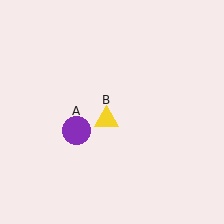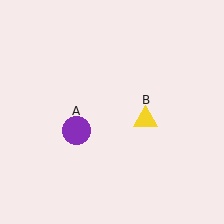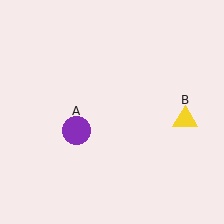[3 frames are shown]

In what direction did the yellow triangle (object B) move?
The yellow triangle (object B) moved right.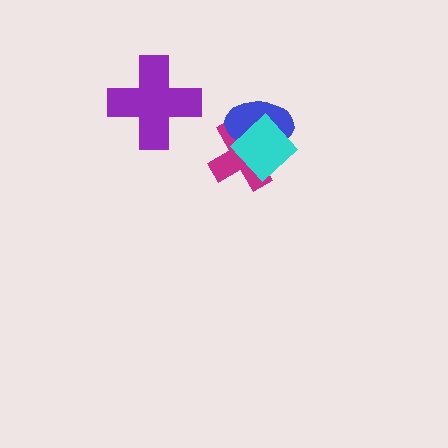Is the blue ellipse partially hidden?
Yes, it is partially covered by another shape.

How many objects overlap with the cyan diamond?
2 objects overlap with the cyan diamond.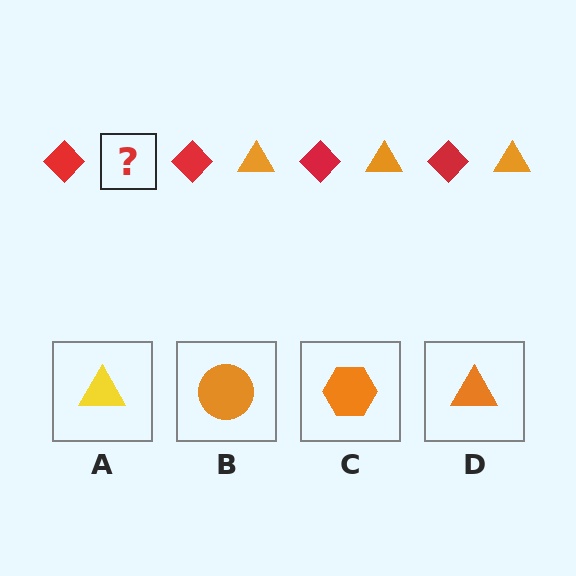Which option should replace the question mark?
Option D.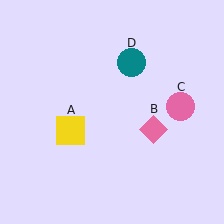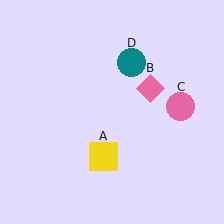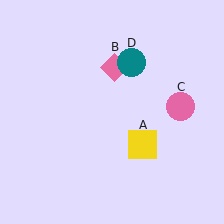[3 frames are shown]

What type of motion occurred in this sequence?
The yellow square (object A), pink diamond (object B) rotated counterclockwise around the center of the scene.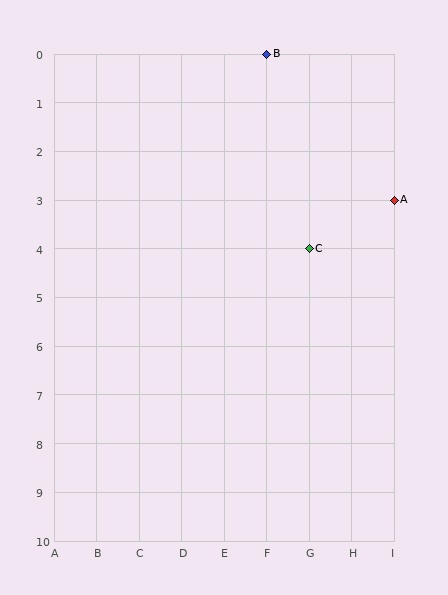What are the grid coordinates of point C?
Point C is at grid coordinates (G, 4).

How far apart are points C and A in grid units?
Points C and A are 2 columns and 1 row apart (about 2.2 grid units diagonally).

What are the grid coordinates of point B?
Point B is at grid coordinates (F, 0).